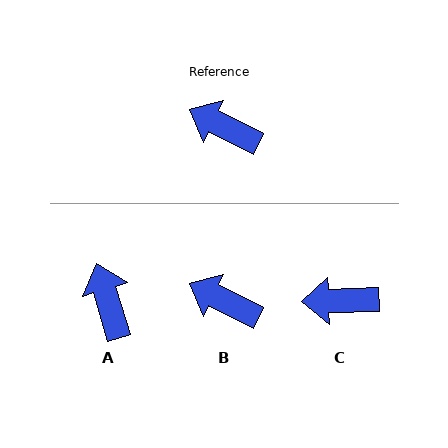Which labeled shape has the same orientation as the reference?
B.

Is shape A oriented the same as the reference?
No, it is off by about 47 degrees.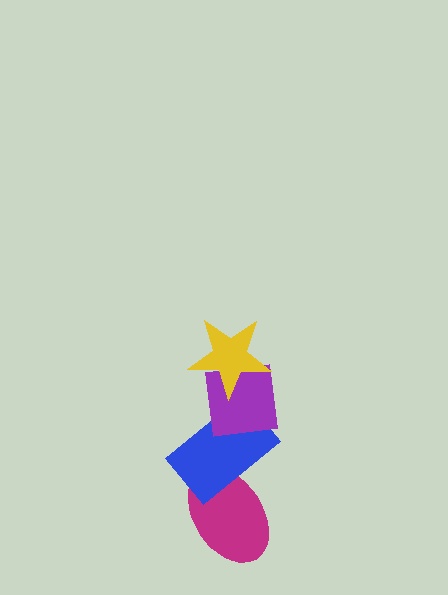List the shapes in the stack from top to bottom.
From top to bottom: the yellow star, the purple square, the blue rectangle, the magenta ellipse.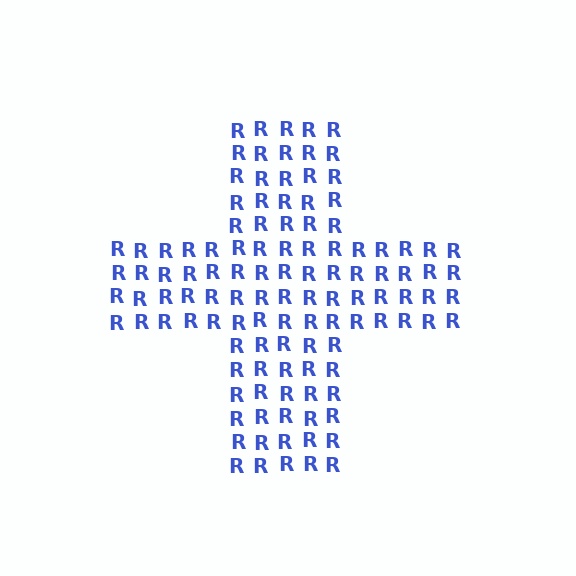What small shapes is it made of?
It is made of small letter R's.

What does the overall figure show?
The overall figure shows a cross.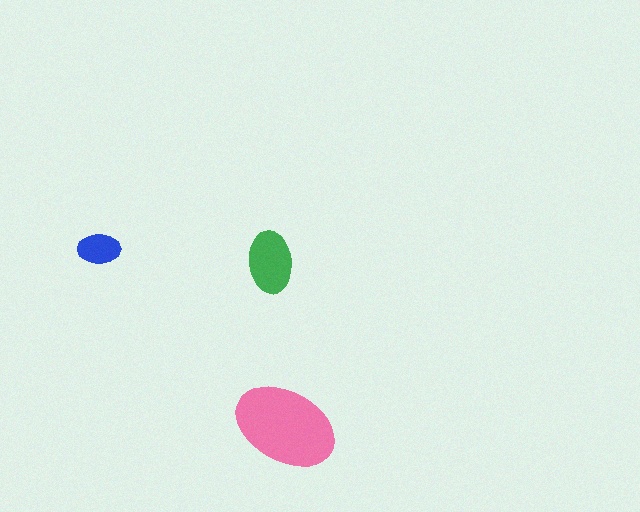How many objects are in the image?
There are 3 objects in the image.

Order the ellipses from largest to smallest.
the pink one, the green one, the blue one.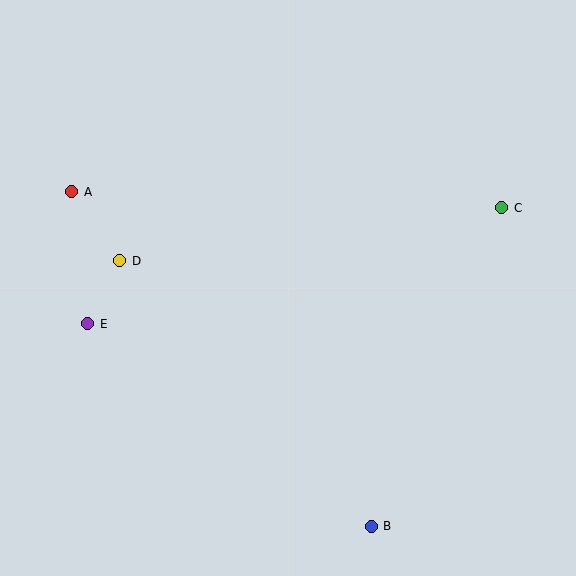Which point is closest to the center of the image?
Point D at (120, 261) is closest to the center.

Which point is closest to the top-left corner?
Point A is closest to the top-left corner.